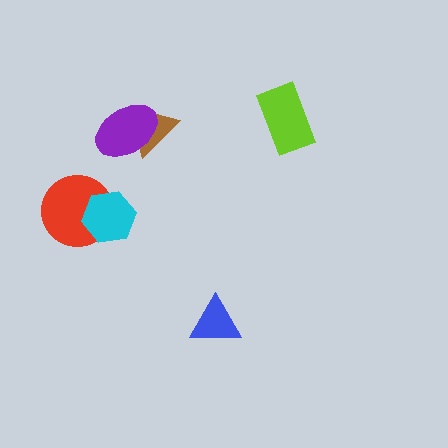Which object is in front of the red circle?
The cyan hexagon is in front of the red circle.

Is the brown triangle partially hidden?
Yes, it is partially covered by another shape.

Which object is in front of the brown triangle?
The purple ellipse is in front of the brown triangle.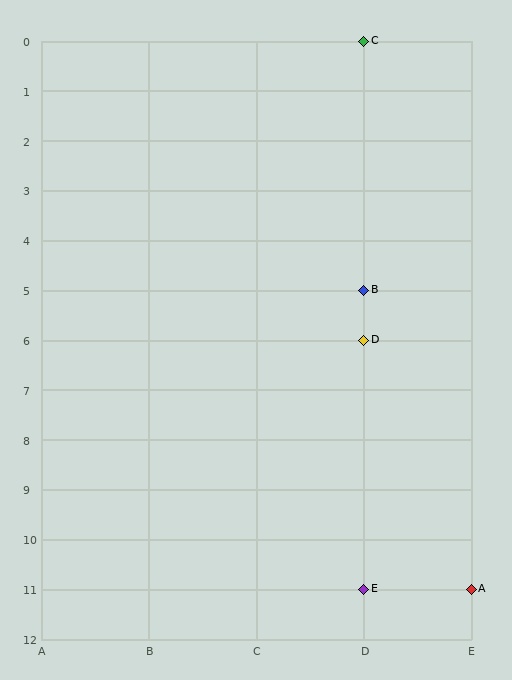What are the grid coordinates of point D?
Point D is at grid coordinates (D, 6).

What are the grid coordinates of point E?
Point E is at grid coordinates (D, 11).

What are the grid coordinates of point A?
Point A is at grid coordinates (E, 11).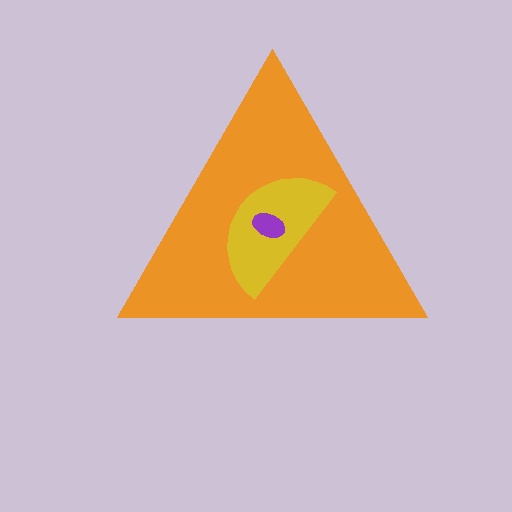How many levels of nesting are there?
3.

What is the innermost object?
The purple ellipse.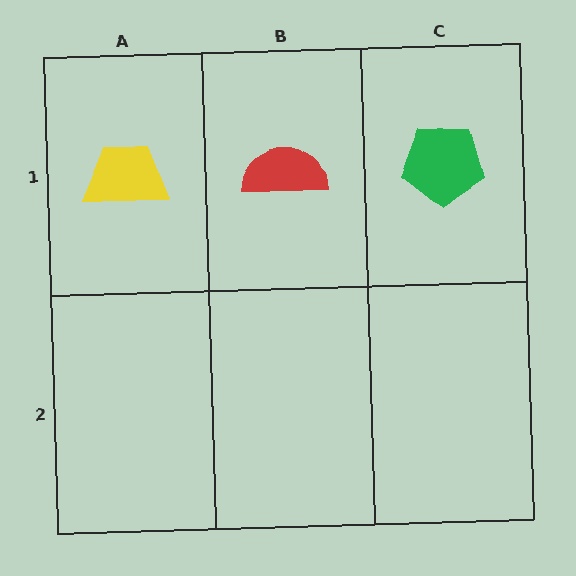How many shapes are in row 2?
0 shapes.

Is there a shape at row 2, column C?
No, that cell is empty.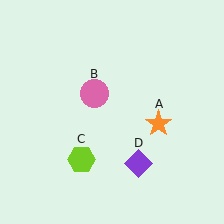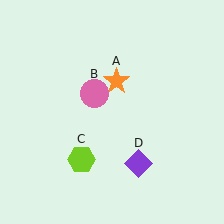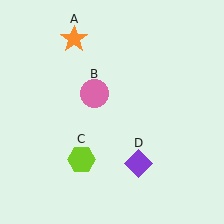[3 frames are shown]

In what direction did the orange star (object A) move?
The orange star (object A) moved up and to the left.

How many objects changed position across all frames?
1 object changed position: orange star (object A).